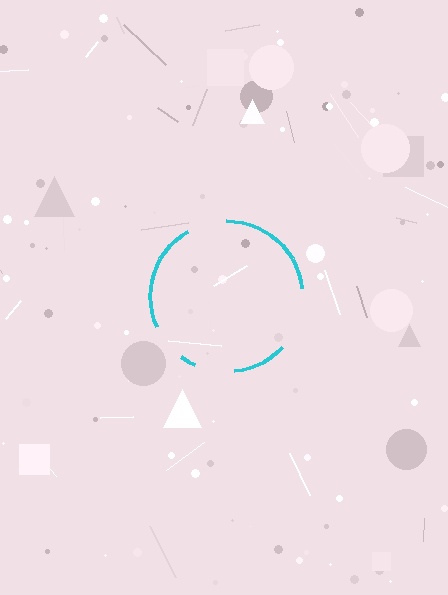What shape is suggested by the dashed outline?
The dashed outline suggests a circle.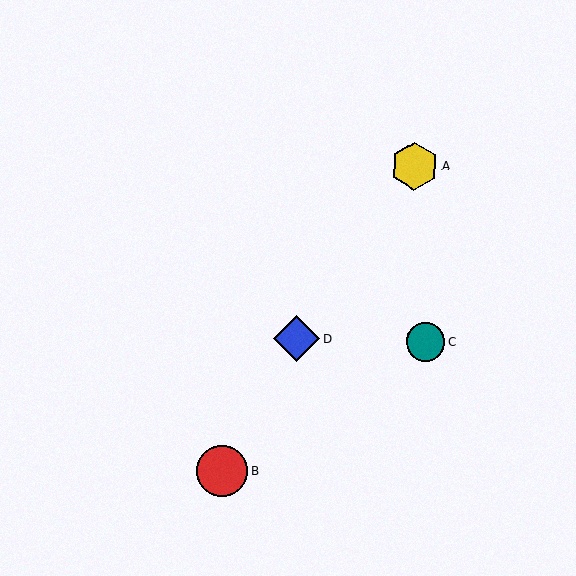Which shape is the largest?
The red circle (labeled B) is the largest.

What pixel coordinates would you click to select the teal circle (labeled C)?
Click at (425, 341) to select the teal circle C.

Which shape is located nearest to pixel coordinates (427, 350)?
The teal circle (labeled C) at (425, 341) is nearest to that location.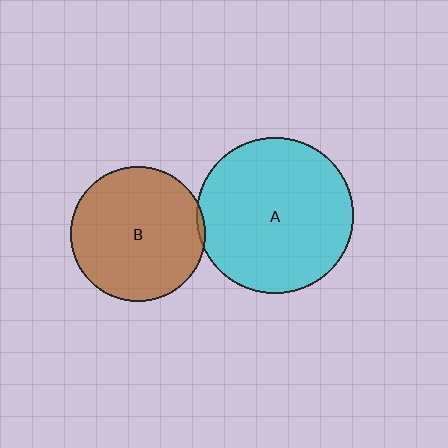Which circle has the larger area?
Circle A (cyan).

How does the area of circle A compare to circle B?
Approximately 1.3 times.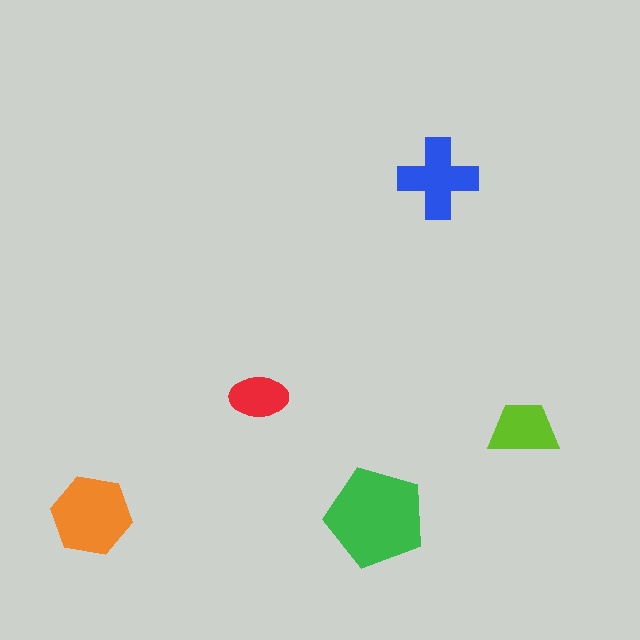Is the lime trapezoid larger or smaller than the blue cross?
Smaller.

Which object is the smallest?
The red ellipse.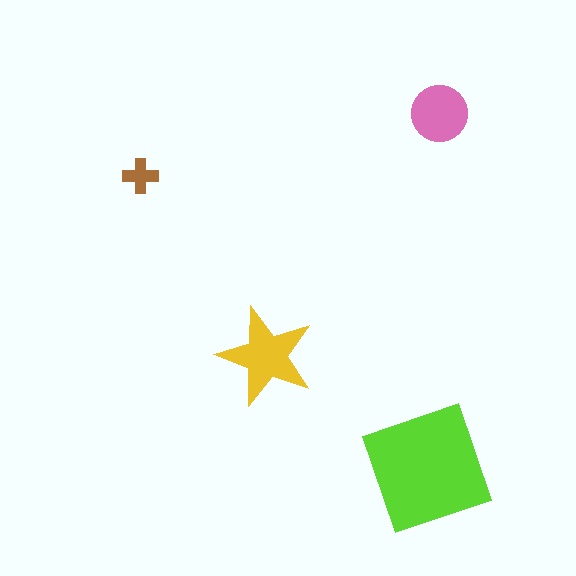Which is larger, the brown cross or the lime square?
The lime square.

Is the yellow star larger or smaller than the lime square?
Smaller.